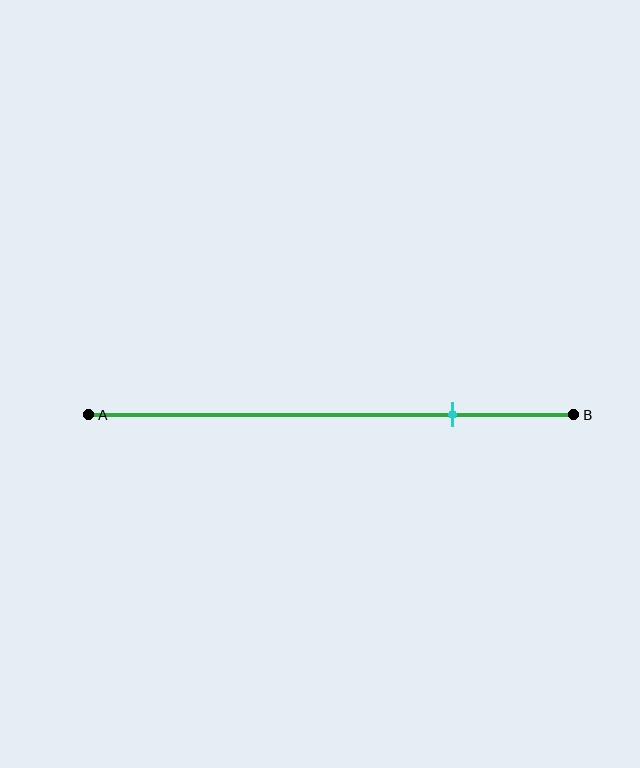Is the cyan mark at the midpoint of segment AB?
No, the mark is at about 75% from A, not at the 50% midpoint.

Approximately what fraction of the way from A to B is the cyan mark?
The cyan mark is approximately 75% of the way from A to B.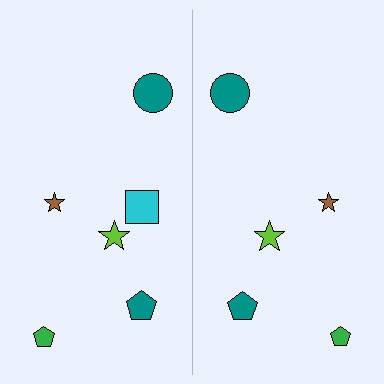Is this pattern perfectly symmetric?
No, the pattern is not perfectly symmetric. A cyan square is missing from the right side.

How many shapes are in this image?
There are 11 shapes in this image.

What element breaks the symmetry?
A cyan square is missing from the right side.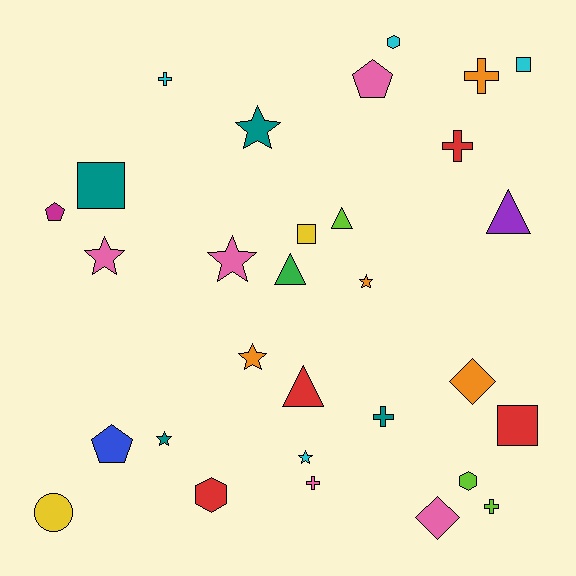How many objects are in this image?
There are 30 objects.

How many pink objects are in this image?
There are 5 pink objects.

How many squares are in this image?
There are 4 squares.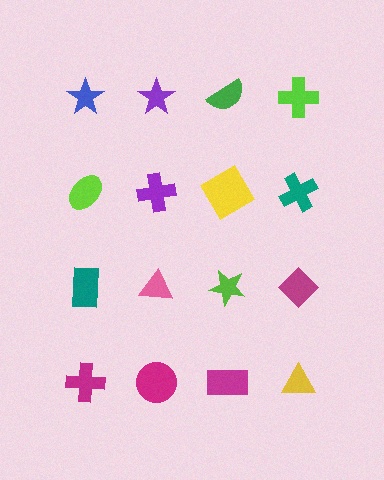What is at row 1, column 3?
A green semicircle.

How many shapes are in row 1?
4 shapes.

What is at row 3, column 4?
A magenta diamond.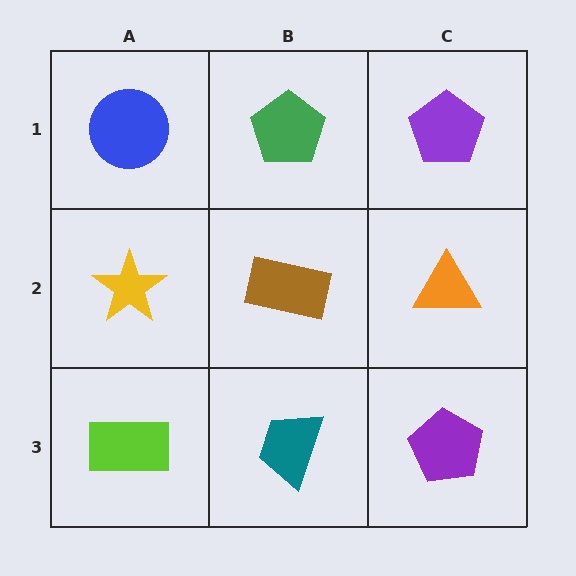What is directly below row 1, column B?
A brown rectangle.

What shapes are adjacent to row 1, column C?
An orange triangle (row 2, column C), a green pentagon (row 1, column B).